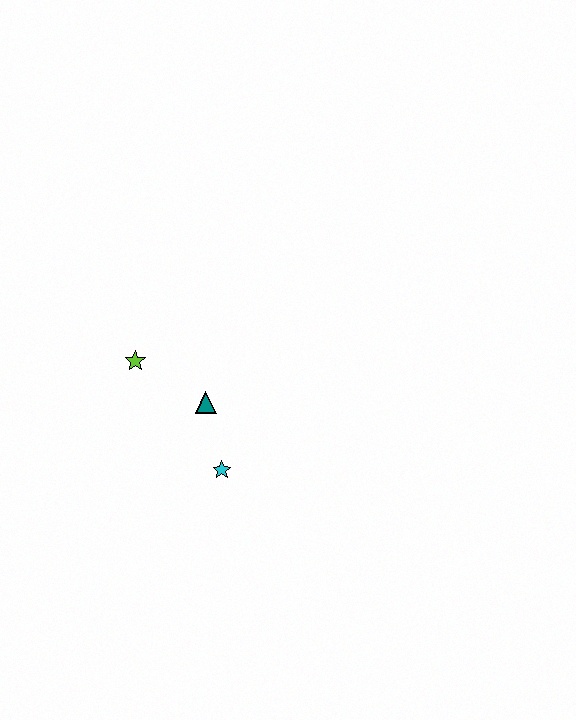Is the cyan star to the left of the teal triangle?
No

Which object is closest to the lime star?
The teal triangle is closest to the lime star.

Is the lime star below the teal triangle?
No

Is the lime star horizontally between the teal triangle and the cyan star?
No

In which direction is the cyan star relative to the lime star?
The cyan star is below the lime star.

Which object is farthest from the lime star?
The cyan star is farthest from the lime star.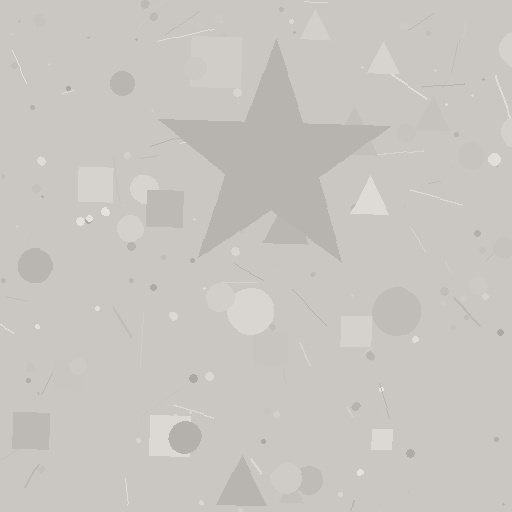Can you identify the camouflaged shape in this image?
The camouflaged shape is a star.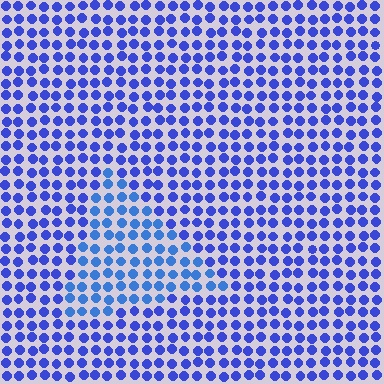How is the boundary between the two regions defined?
The boundary is defined purely by a slight shift in hue (about 20 degrees). Spacing, size, and orientation are identical on both sides.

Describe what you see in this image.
The image is filled with small blue elements in a uniform arrangement. A triangle-shaped region is visible where the elements are tinted to a slightly different hue, forming a subtle color boundary.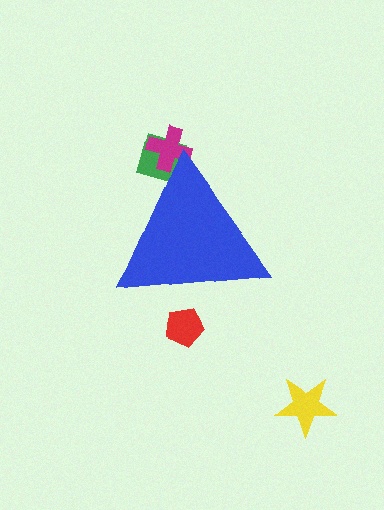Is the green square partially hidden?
Yes, the green square is partially hidden behind the blue triangle.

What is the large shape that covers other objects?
A blue triangle.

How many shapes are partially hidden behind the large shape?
3 shapes are partially hidden.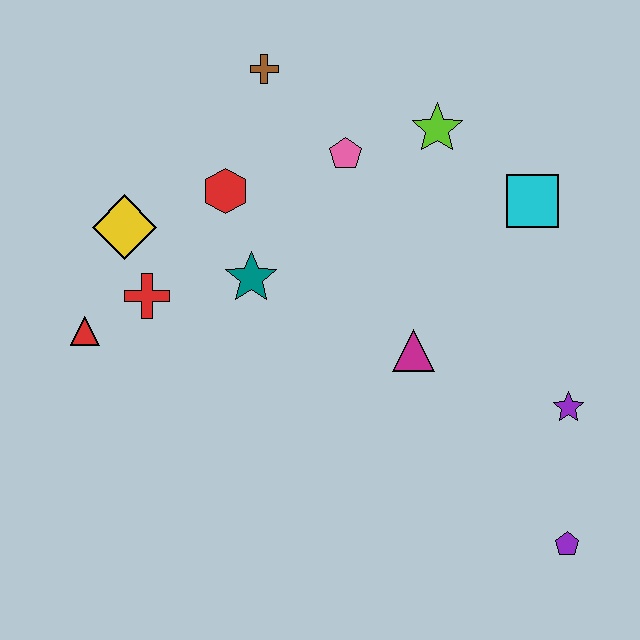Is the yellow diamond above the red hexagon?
No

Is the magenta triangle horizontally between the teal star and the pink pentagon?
No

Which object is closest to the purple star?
The purple pentagon is closest to the purple star.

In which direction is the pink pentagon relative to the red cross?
The pink pentagon is to the right of the red cross.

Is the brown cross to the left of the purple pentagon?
Yes